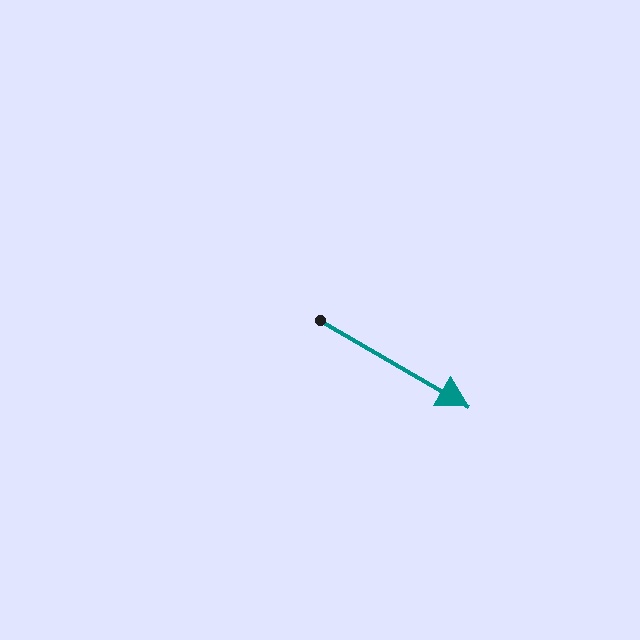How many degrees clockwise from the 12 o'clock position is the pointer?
Approximately 120 degrees.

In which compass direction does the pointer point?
Southeast.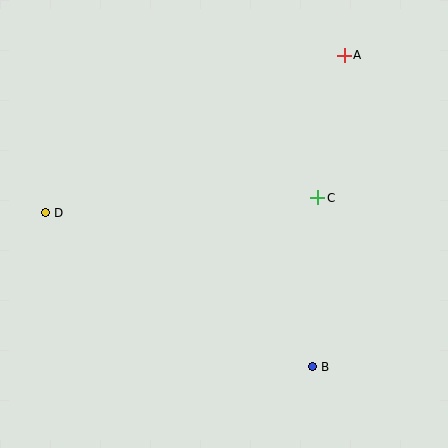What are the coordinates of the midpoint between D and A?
The midpoint between D and A is at (195, 134).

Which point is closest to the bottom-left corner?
Point D is closest to the bottom-left corner.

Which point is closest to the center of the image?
Point C at (318, 198) is closest to the center.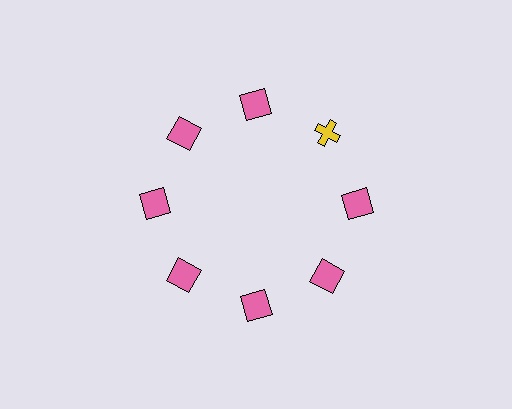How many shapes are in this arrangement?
There are 8 shapes arranged in a ring pattern.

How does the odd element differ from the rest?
It differs in both color (yellow instead of pink) and shape (cross instead of square).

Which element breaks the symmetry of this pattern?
The yellow cross at roughly the 2 o'clock position breaks the symmetry. All other shapes are pink squares.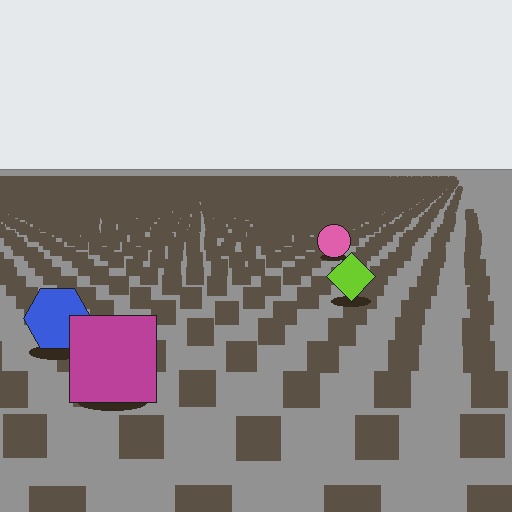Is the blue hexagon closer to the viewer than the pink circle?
Yes. The blue hexagon is closer — you can tell from the texture gradient: the ground texture is coarser near it.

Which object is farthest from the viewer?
The pink circle is farthest from the viewer. It appears smaller and the ground texture around it is denser.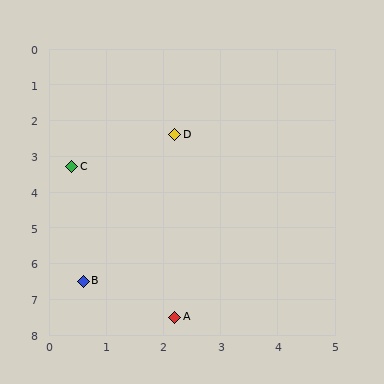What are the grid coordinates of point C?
Point C is at approximately (0.4, 3.3).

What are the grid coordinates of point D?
Point D is at approximately (2.2, 2.4).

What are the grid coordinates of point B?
Point B is at approximately (0.6, 6.5).